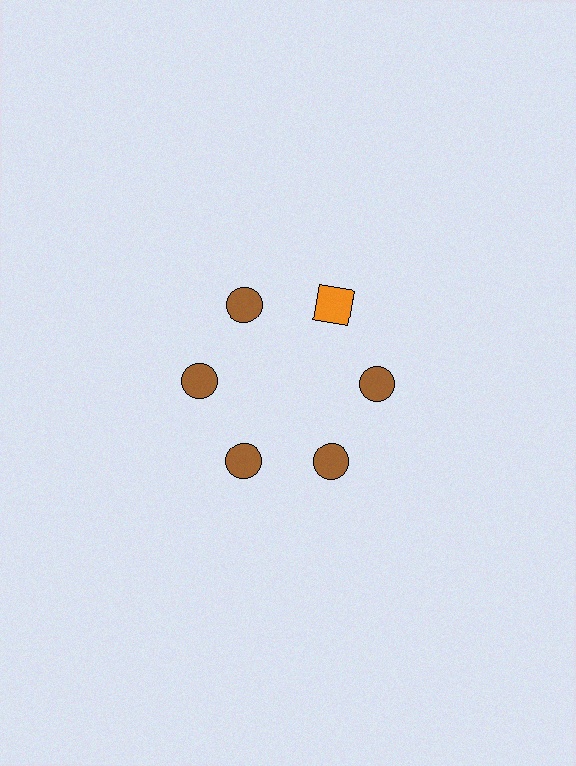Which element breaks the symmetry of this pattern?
The orange square at roughly the 1 o'clock position breaks the symmetry. All other shapes are brown circles.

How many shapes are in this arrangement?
There are 6 shapes arranged in a ring pattern.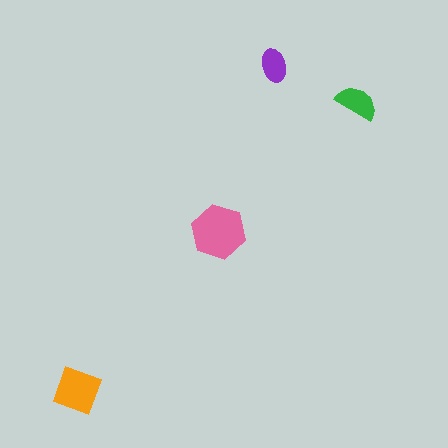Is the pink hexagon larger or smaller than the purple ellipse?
Larger.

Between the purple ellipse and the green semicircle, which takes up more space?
The green semicircle.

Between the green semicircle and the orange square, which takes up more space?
The orange square.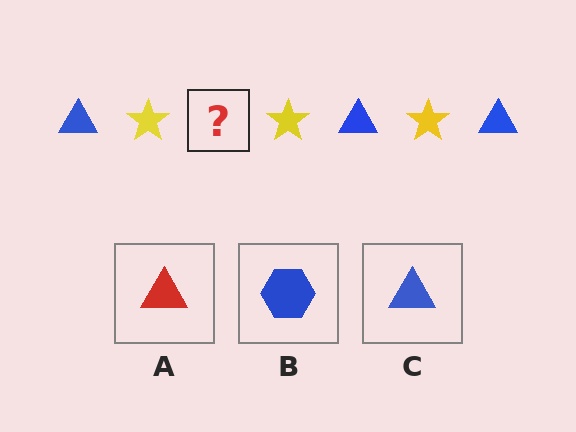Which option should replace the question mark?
Option C.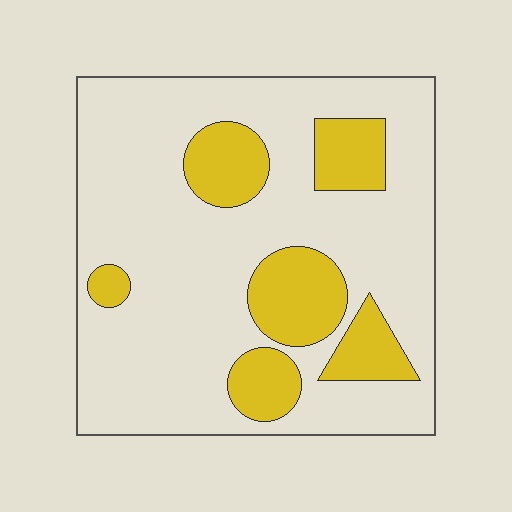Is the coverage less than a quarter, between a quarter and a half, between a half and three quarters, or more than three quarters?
Less than a quarter.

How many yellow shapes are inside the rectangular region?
6.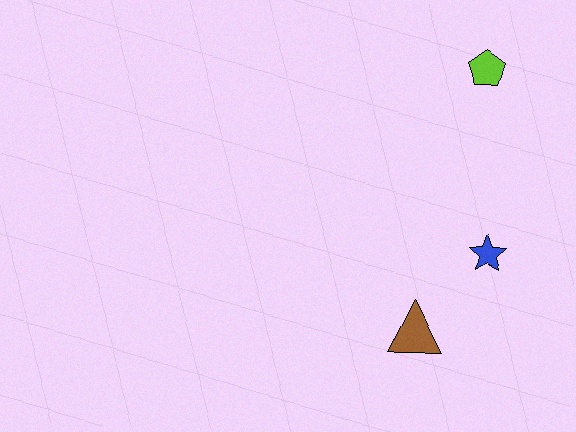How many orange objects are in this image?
There are no orange objects.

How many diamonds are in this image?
There are no diamonds.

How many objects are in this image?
There are 3 objects.